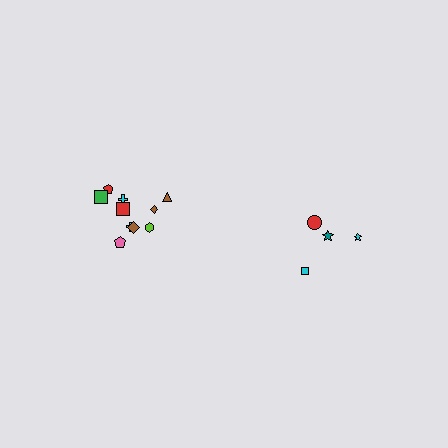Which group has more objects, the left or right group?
The left group.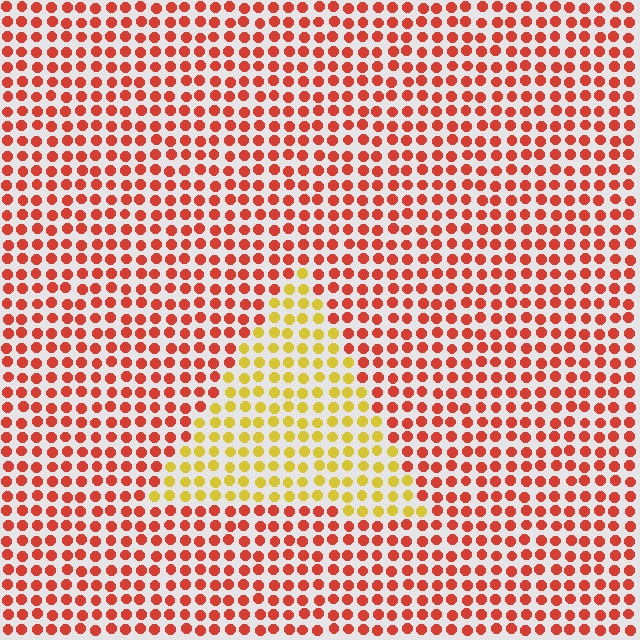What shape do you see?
I see a triangle.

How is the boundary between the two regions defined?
The boundary is defined purely by a slight shift in hue (about 50 degrees). Spacing, size, and orientation are identical on both sides.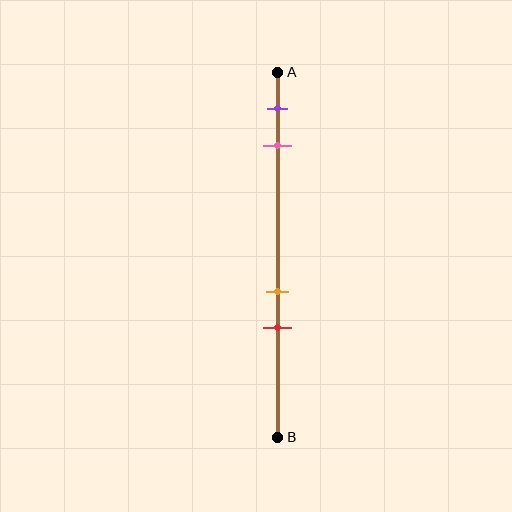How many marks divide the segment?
There are 4 marks dividing the segment.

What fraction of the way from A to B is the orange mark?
The orange mark is approximately 60% (0.6) of the way from A to B.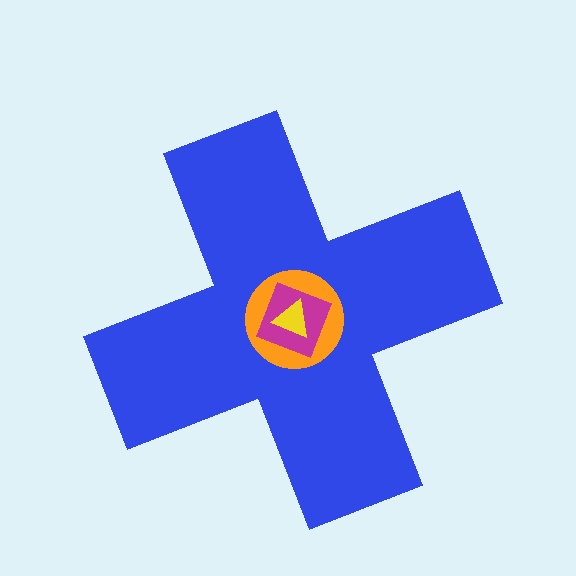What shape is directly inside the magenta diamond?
The yellow triangle.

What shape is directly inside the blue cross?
The orange circle.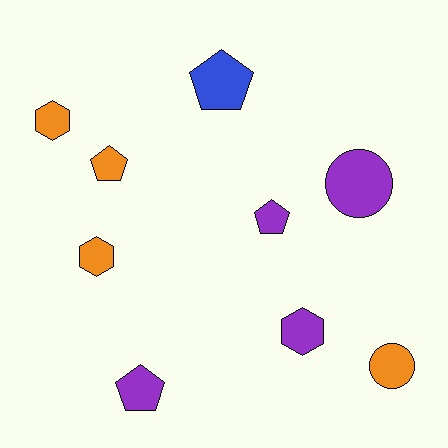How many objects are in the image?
There are 9 objects.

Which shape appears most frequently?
Pentagon, with 4 objects.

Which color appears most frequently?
Orange, with 4 objects.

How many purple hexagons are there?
There is 1 purple hexagon.